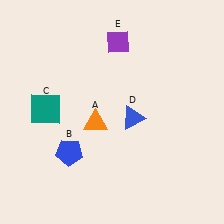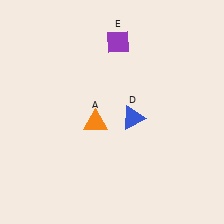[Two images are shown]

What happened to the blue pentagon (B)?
The blue pentagon (B) was removed in Image 2. It was in the bottom-left area of Image 1.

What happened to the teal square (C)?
The teal square (C) was removed in Image 2. It was in the top-left area of Image 1.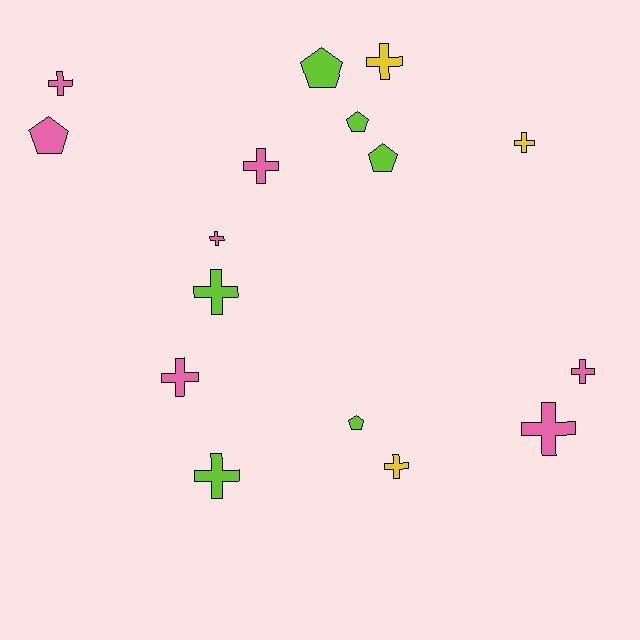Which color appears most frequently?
Pink, with 7 objects.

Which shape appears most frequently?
Cross, with 11 objects.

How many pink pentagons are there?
There is 1 pink pentagon.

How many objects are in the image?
There are 16 objects.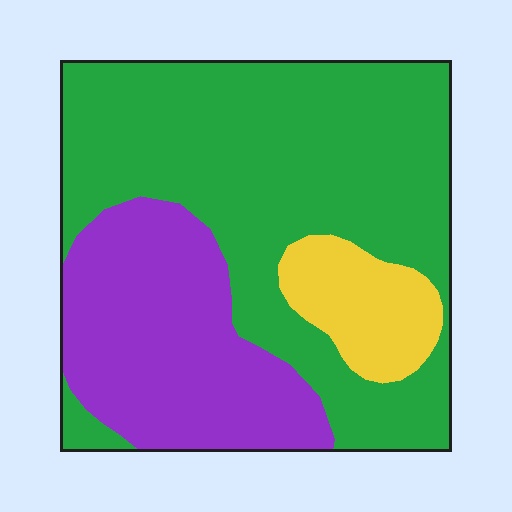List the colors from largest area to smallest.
From largest to smallest: green, purple, yellow.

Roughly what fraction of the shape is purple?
Purple takes up between a sixth and a third of the shape.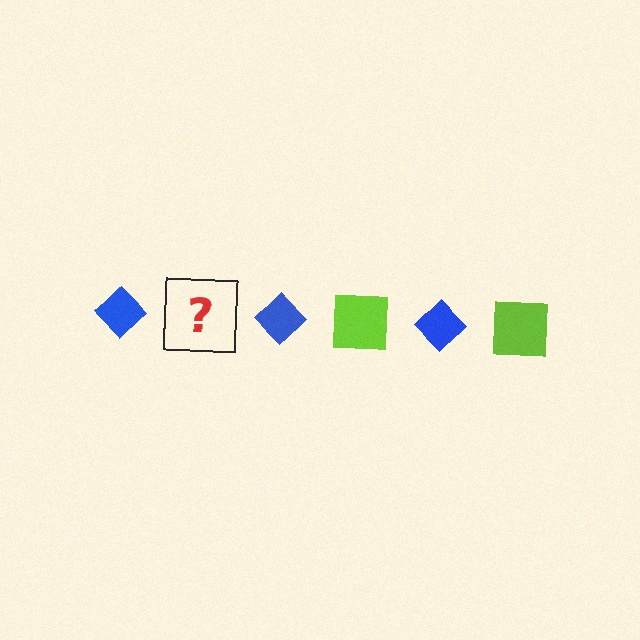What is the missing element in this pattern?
The missing element is a lime square.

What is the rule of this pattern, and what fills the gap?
The rule is that the pattern alternates between blue diamond and lime square. The gap should be filled with a lime square.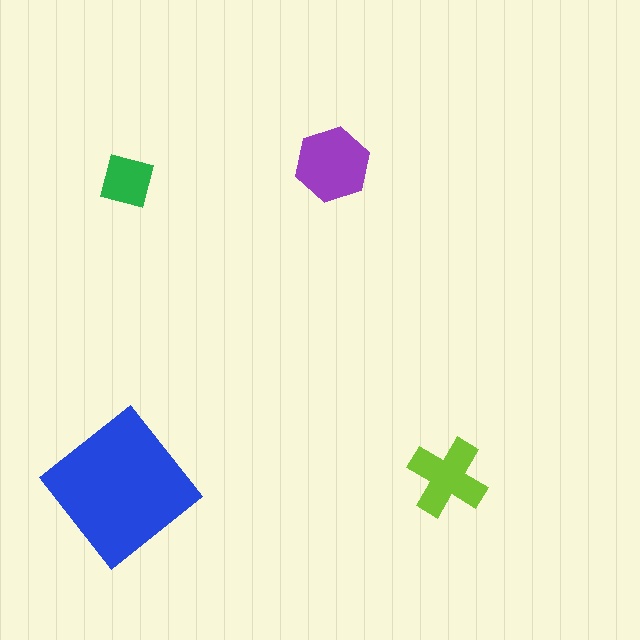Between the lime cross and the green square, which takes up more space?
The lime cross.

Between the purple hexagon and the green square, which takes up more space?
The purple hexagon.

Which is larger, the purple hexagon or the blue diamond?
The blue diamond.